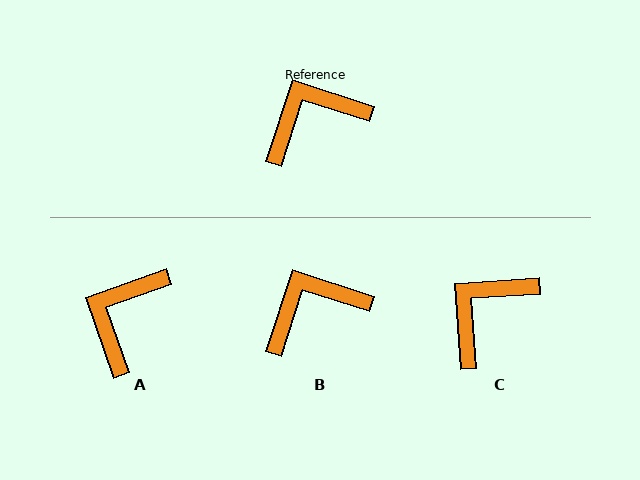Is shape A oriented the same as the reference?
No, it is off by about 38 degrees.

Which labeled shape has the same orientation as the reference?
B.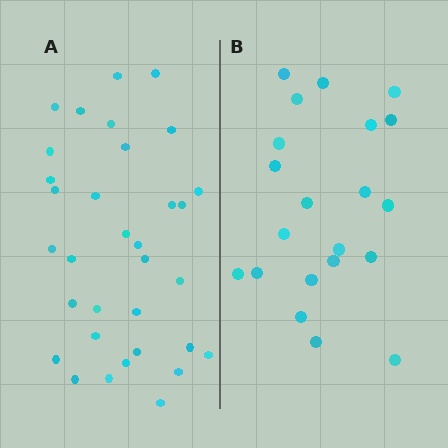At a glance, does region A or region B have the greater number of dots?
Region A (the left region) has more dots.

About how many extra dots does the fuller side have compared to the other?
Region A has roughly 12 or so more dots than region B.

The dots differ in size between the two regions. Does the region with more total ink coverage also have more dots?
No. Region B has more total ink coverage because its dots are larger, but region A actually contains more individual dots. Total area can be misleading — the number of items is what matters here.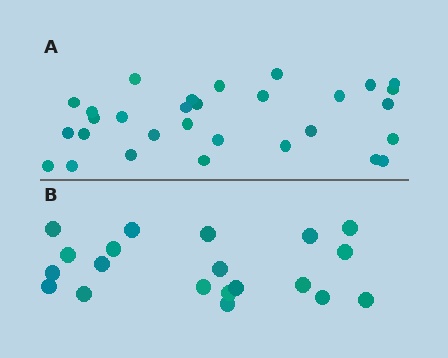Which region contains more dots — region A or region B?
Region A (the top region) has more dots.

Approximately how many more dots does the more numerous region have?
Region A has roughly 10 or so more dots than region B.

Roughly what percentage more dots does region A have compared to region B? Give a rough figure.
About 50% more.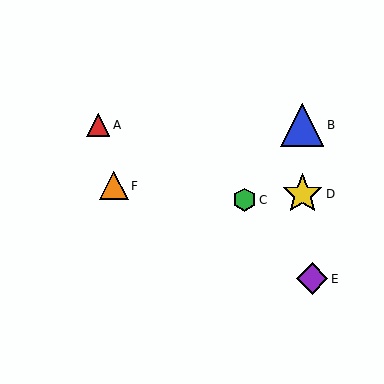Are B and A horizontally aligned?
Yes, both are at y≈125.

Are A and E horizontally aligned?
No, A is at y≈125 and E is at y≈279.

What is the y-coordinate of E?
Object E is at y≈279.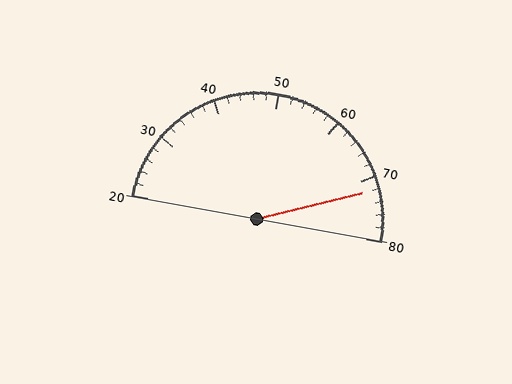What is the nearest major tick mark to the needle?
The nearest major tick mark is 70.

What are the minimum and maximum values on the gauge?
The gauge ranges from 20 to 80.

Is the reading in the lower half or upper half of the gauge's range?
The reading is in the upper half of the range (20 to 80).